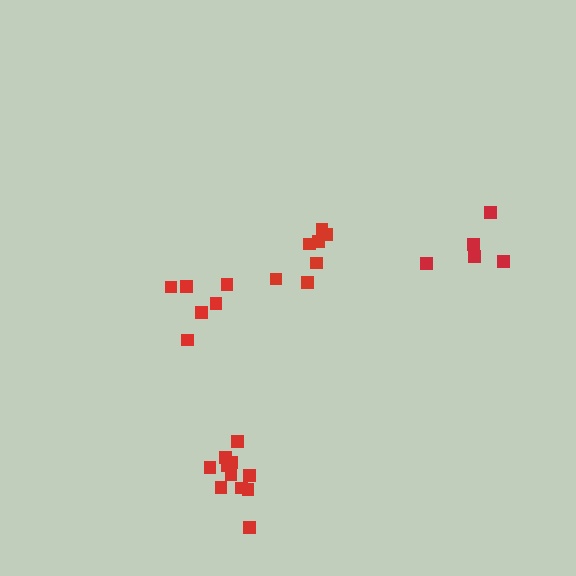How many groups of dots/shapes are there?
There are 4 groups.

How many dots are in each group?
Group 1: 6 dots, Group 2: 11 dots, Group 3: 7 dots, Group 4: 5 dots (29 total).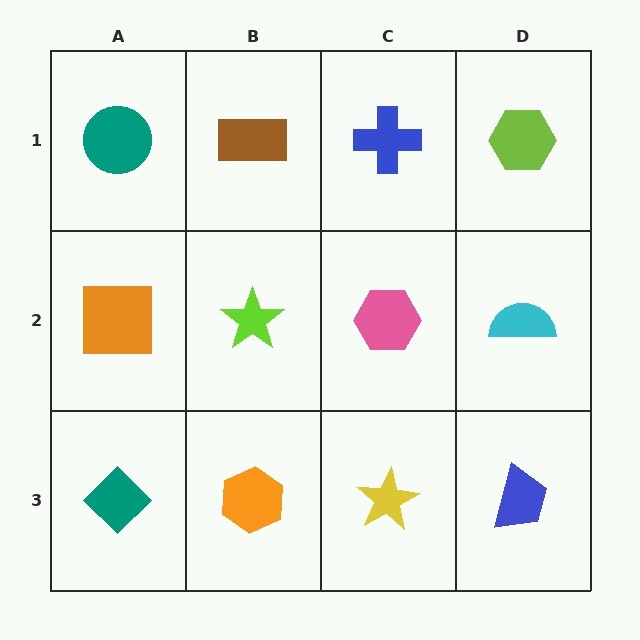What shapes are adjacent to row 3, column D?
A cyan semicircle (row 2, column D), a yellow star (row 3, column C).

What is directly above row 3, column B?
A lime star.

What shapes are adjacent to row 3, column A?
An orange square (row 2, column A), an orange hexagon (row 3, column B).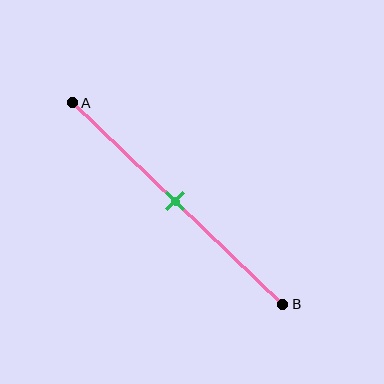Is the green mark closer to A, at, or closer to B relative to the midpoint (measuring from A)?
The green mark is approximately at the midpoint of segment AB.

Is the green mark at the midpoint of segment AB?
Yes, the mark is approximately at the midpoint.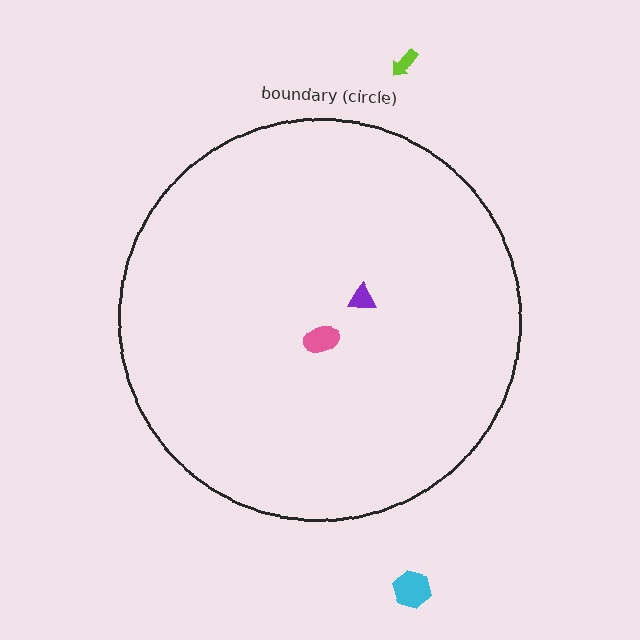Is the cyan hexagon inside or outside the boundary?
Outside.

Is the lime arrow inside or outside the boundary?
Outside.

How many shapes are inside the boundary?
2 inside, 2 outside.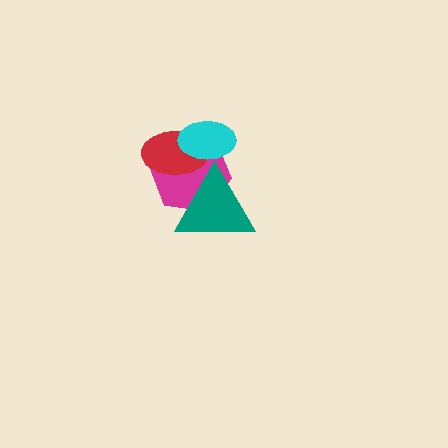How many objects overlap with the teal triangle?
3 objects overlap with the teal triangle.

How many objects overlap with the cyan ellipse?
3 objects overlap with the cyan ellipse.